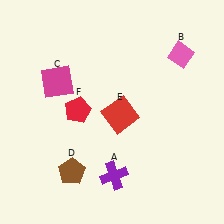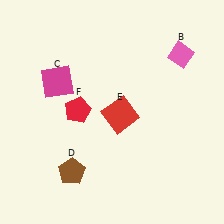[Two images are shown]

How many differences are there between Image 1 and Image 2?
There is 1 difference between the two images.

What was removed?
The purple cross (A) was removed in Image 2.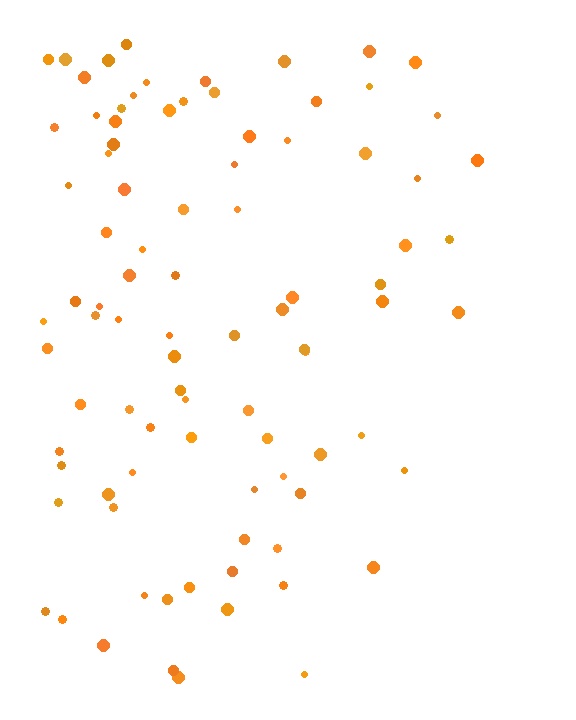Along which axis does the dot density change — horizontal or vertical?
Horizontal.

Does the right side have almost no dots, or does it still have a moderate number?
Still a moderate number, just noticeably fewer than the left.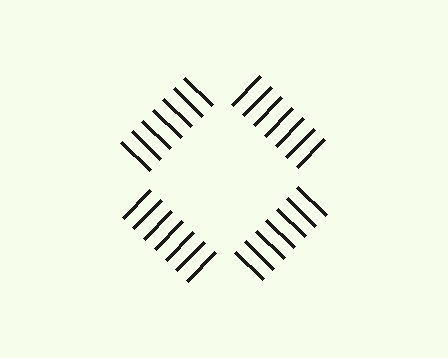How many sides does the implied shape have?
4 sides — the line-ends trace a square.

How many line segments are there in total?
28 — 7 along each of the 4 edges.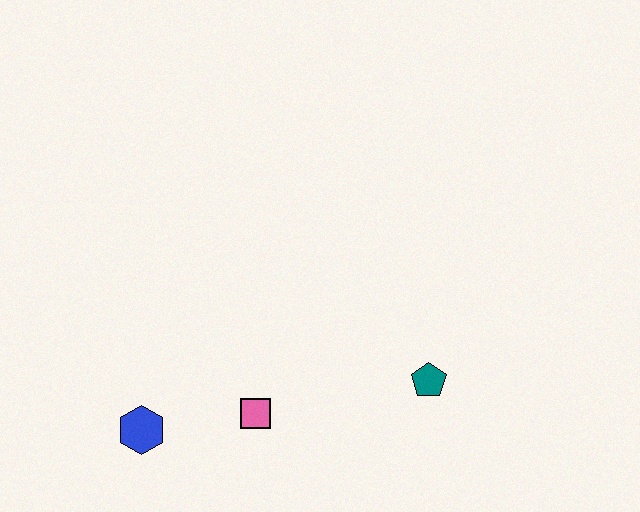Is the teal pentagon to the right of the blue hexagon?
Yes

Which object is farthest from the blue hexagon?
The teal pentagon is farthest from the blue hexagon.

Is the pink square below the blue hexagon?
No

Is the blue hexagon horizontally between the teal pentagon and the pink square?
No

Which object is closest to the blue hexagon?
The pink square is closest to the blue hexagon.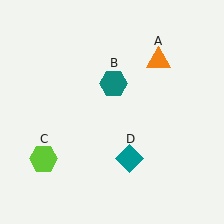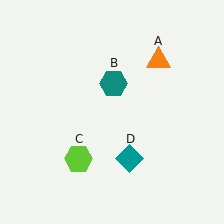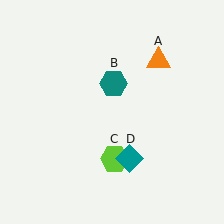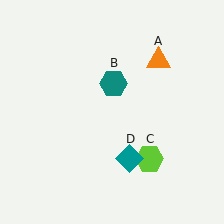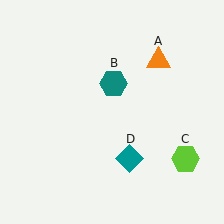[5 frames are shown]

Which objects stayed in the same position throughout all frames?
Orange triangle (object A) and teal hexagon (object B) and teal diamond (object D) remained stationary.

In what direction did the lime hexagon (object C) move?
The lime hexagon (object C) moved right.